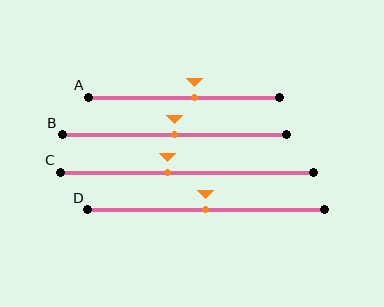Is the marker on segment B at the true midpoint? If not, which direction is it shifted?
Yes, the marker on segment B is at the true midpoint.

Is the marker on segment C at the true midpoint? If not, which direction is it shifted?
No, the marker on segment C is shifted to the left by about 8% of the segment length.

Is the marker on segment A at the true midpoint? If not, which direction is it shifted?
No, the marker on segment A is shifted to the right by about 6% of the segment length.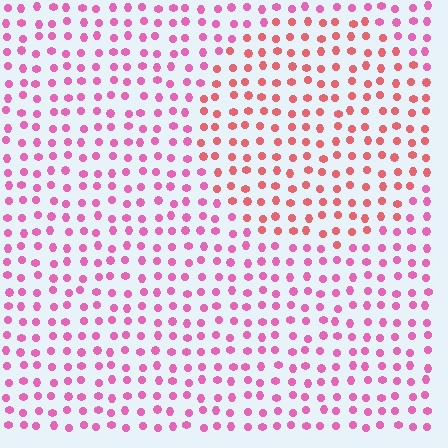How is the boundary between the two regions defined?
The boundary is defined purely by a slight shift in hue (about 34 degrees). Spacing, size, and orientation are identical on both sides.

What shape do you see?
I see a circle.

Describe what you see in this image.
The image is filled with small pink elements in a uniform arrangement. A circle-shaped region is visible where the elements are tinted to a slightly different hue, forming a subtle color boundary.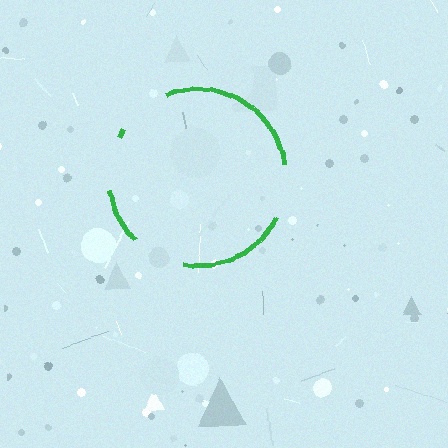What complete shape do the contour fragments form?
The contour fragments form a circle.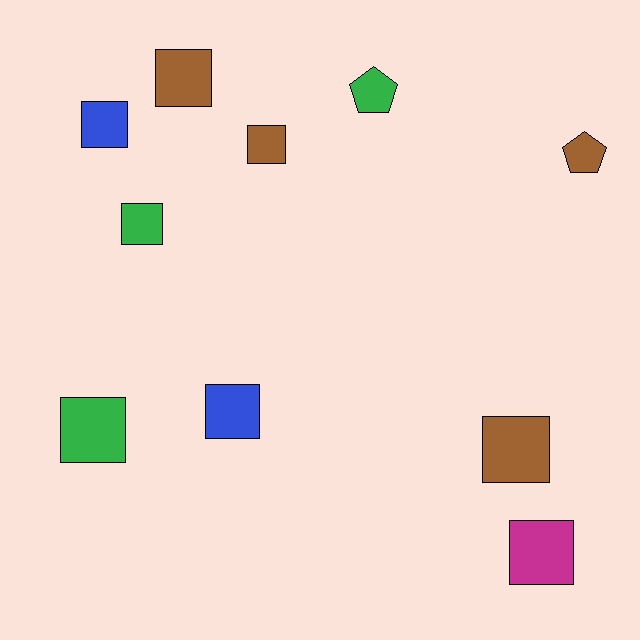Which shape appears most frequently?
Square, with 8 objects.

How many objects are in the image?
There are 10 objects.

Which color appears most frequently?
Brown, with 4 objects.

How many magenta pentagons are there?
There are no magenta pentagons.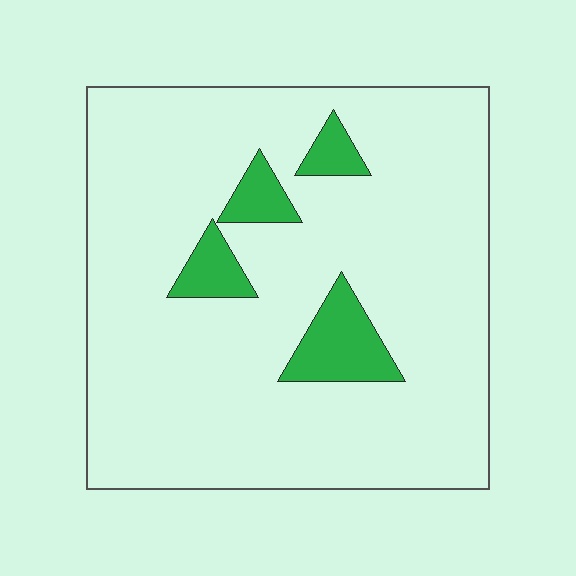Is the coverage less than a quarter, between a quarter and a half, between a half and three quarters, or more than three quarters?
Less than a quarter.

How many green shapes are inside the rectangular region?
4.